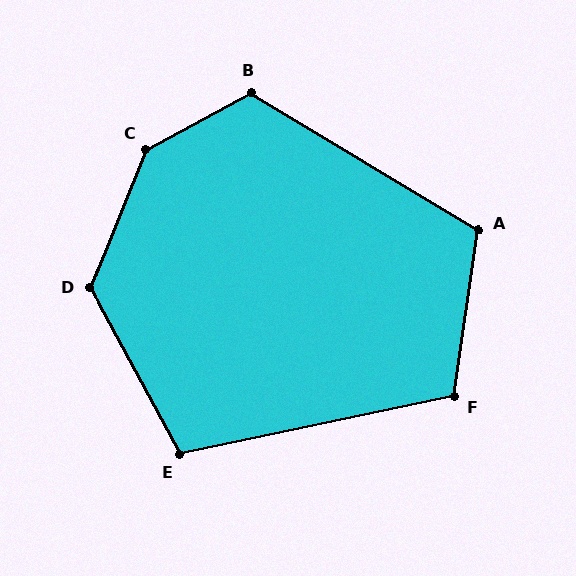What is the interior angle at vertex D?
Approximately 129 degrees (obtuse).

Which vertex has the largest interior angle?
C, at approximately 140 degrees.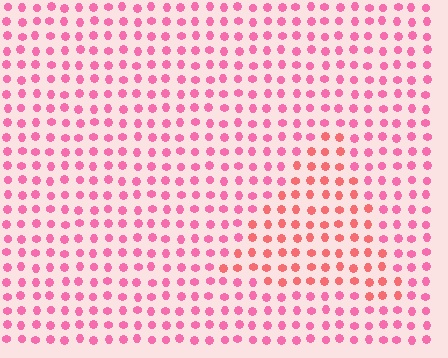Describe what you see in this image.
The image is filled with small pink elements in a uniform arrangement. A triangle-shaped region is visible where the elements are tinted to a slightly different hue, forming a subtle color boundary.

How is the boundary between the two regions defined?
The boundary is defined purely by a slight shift in hue (about 27 degrees). Spacing, size, and orientation are identical on both sides.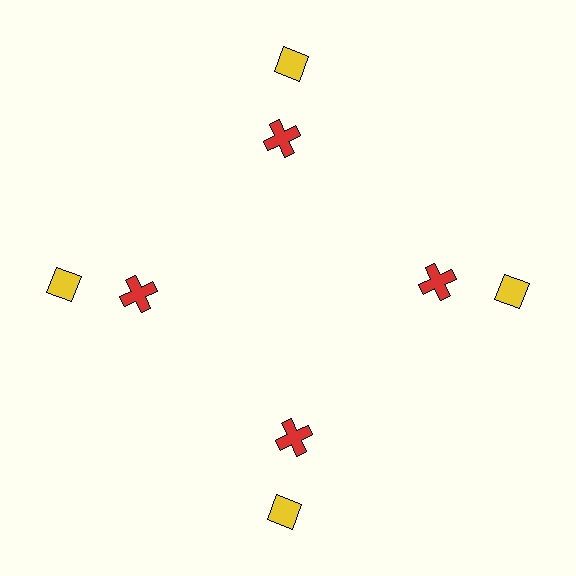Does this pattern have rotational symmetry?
Yes, this pattern has 4-fold rotational symmetry. It looks the same after rotating 90 degrees around the center.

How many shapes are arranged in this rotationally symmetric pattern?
There are 8 shapes, arranged in 4 groups of 2.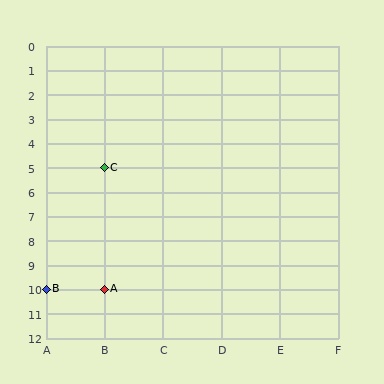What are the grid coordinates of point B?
Point B is at grid coordinates (A, 10).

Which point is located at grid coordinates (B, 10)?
Point A is at (B, 10).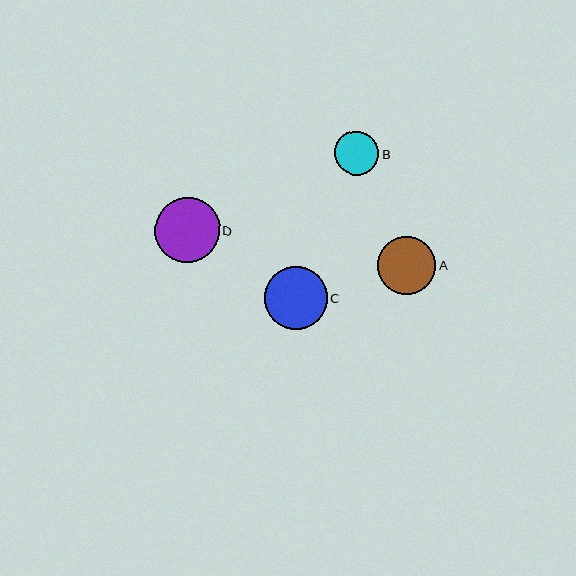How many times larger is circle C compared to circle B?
Circle C is approximately 1.4 times the size of circle B.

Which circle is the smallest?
Circle B is the smallest with a size of approximately 44 pixels.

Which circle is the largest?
Circle D is the largest with a size of approximately 65 pixels.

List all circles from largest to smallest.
From largest to smallest: D, C, A, B.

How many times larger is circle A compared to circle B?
Circle A is approximately 1.3 times the size of circle B.